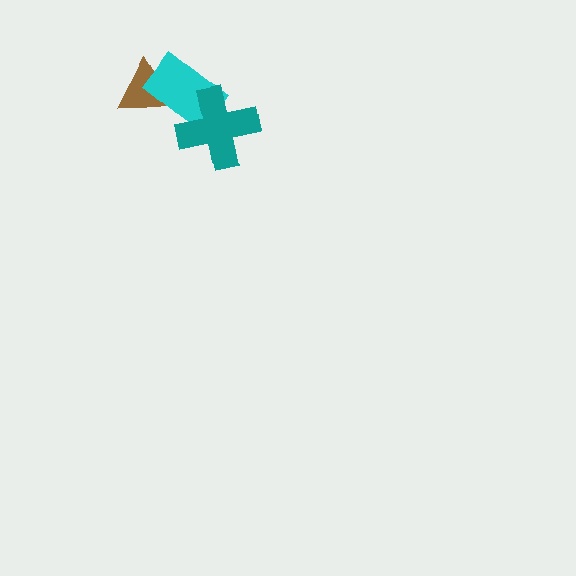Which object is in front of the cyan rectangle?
The teal cross is in front of the cyan rectangle.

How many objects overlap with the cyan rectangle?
2 objects overlap with the cyan rectangle.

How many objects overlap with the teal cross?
1 object overlaps with the teal cross.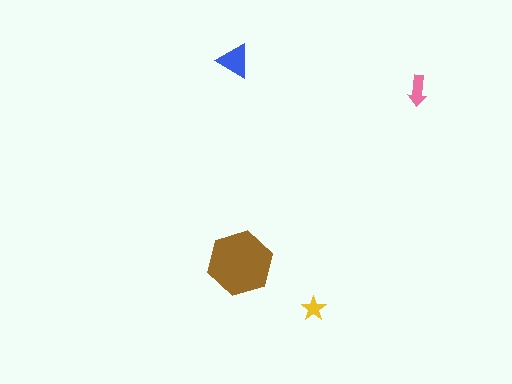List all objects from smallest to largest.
The yellow star, the pink arrow, the blue triangle, the brown hexagon.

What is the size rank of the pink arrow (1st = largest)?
3rd.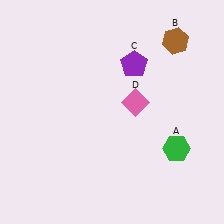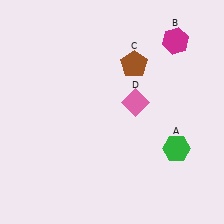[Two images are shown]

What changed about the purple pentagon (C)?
In Image 1, C is purple. In Image 2, it changed to brown.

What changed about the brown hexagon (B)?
In Image 1, B is brown. In Image 2, it changed to magenta.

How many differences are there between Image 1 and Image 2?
There are 2 differences between the two images.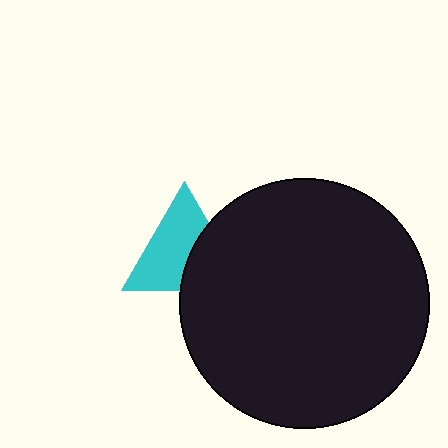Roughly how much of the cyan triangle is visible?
About half of it is visible (roughly 63%).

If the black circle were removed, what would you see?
You would see the complete cyan triangle.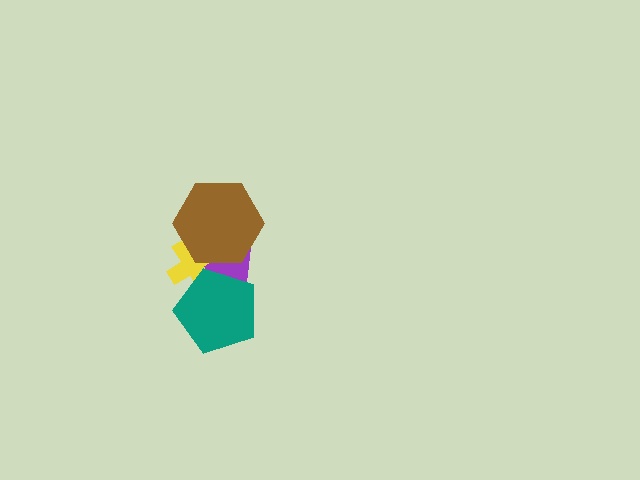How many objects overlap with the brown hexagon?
2 objects overlap with the brown hexagon.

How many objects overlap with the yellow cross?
3 objects overlap with the yellow cross.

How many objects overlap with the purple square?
3 objects overlap with the purple square.